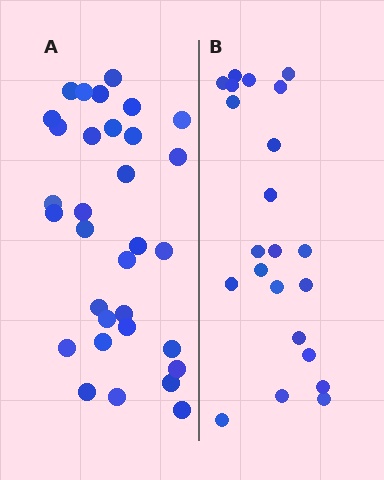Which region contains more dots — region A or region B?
Region A (the left region) has more dots.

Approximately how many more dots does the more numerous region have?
Region A has roughly 10 or so more dots than region B.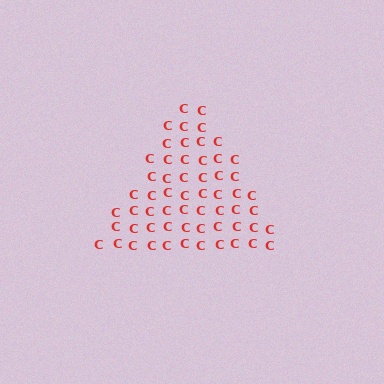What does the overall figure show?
The overall figure shows a triangle.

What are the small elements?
The small elements are letter C's.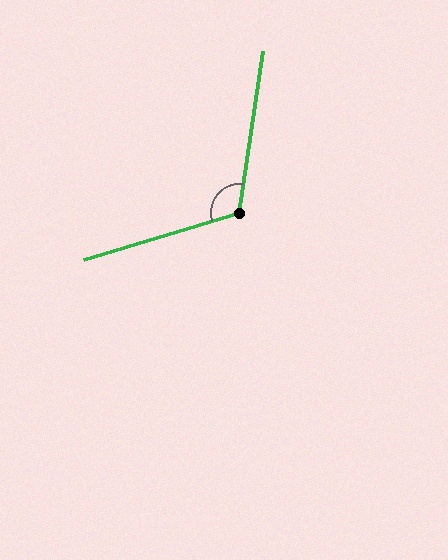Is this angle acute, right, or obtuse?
It is obtuse.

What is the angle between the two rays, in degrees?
Approximately 115 degrees.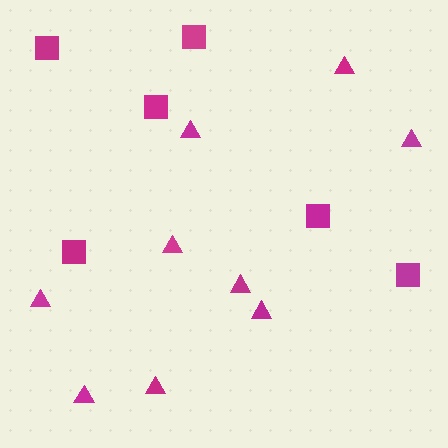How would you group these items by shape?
There are 2 groups: one group of triangles (9) and one group of squares (6).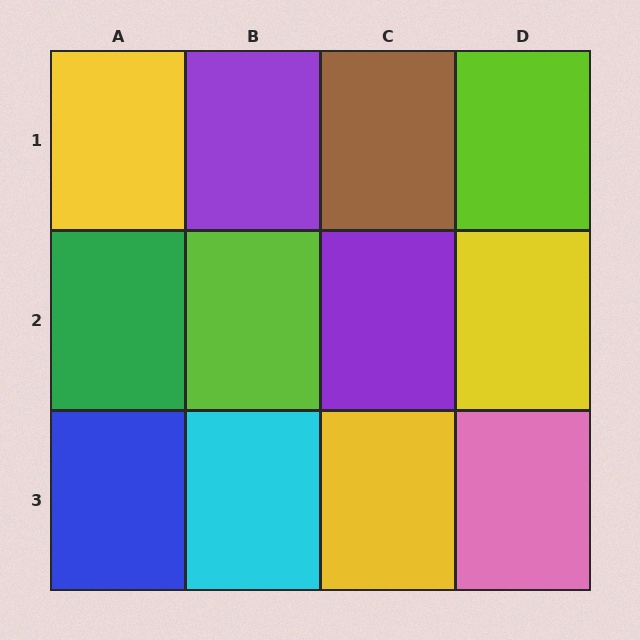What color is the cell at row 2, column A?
Green.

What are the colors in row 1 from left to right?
Yellow, purple, brown, lime.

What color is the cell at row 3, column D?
Pink.